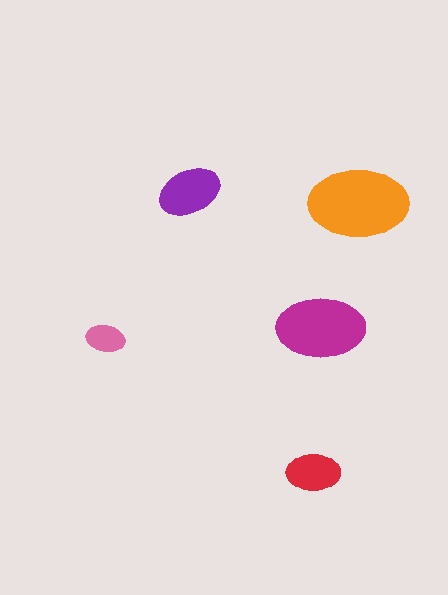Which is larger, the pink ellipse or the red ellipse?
The red one.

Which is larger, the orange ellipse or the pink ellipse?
The orange one.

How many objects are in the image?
There are 5 objects in the image.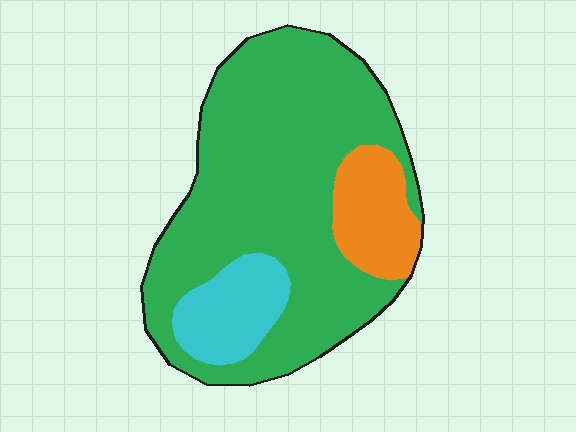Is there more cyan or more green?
Green.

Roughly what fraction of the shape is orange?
Orange takes up less than a quarter of the shape.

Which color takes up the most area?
Green, at roughly 75%.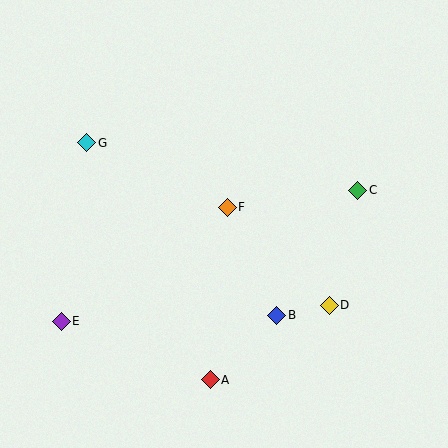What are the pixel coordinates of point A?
Point A is at (210, 380).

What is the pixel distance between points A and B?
The distance between A and B is 93 pixels.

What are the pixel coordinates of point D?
Point D is at (329, 305).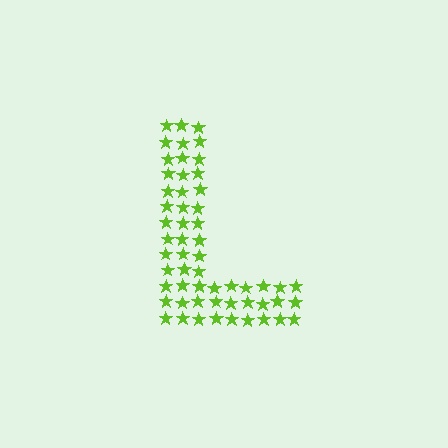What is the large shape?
The large shape is the letter L.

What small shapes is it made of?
It is made of small stars.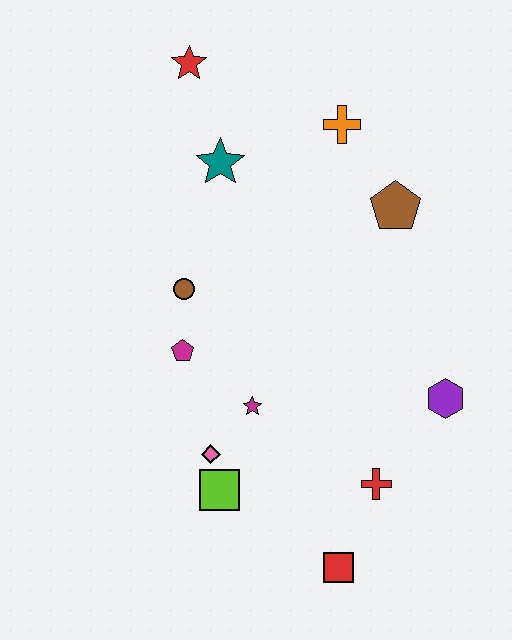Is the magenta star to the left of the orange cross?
Yes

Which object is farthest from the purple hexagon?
The red star is farthest from the purple hexagon.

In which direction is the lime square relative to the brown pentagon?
The lime square is below the brown pentagon.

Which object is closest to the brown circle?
The magenta pentagon is closest to the brown circle.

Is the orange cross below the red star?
Yes